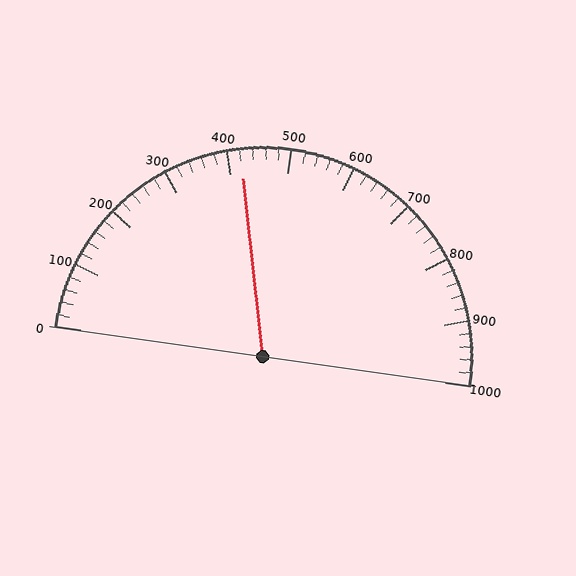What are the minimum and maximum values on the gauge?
The gauge ranges from 0 to 1000.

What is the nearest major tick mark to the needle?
The nearest major tick mark is 400.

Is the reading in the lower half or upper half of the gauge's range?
The reading is in the lower half of the range (0 to 1000).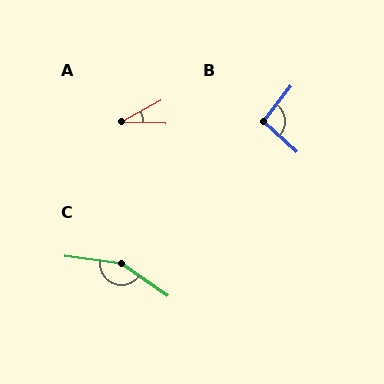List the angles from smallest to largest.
A (31°), B (94°), C (153°).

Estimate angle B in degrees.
Approximately 94 degrees.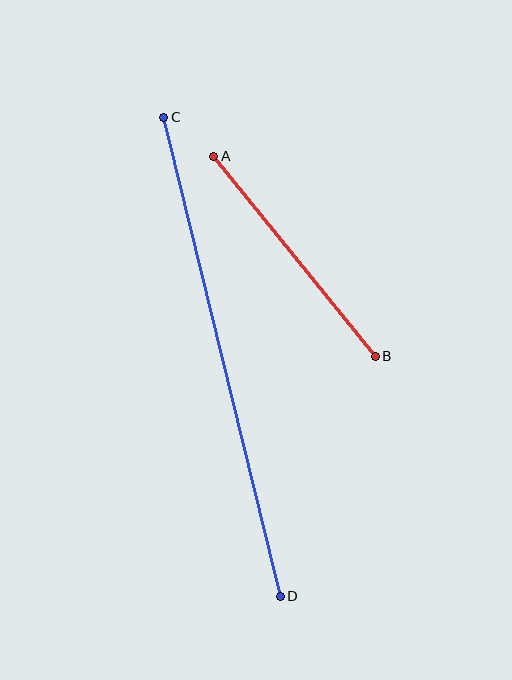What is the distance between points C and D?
The distance is approximately 493 pixels.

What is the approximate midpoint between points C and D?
The midpoint is at approximately (222, 357) pixels.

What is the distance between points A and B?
The distance is approximately 257 pixels.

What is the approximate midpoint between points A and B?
The midpoint is at approximately (295, 256) pixels.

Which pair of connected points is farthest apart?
Points C and D are farthest apart.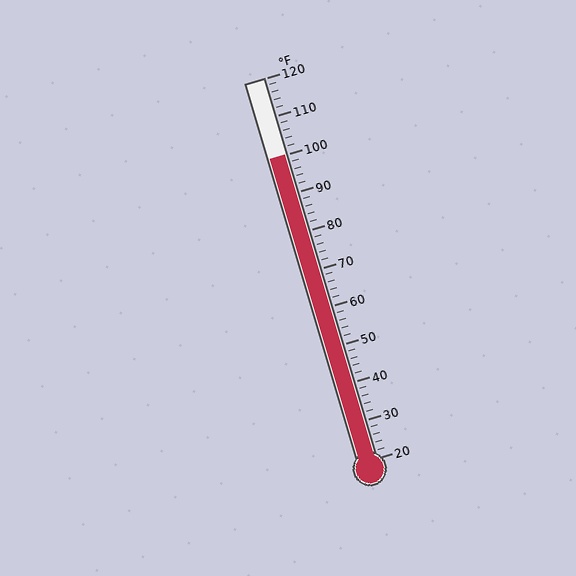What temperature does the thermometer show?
The thermometer shows approximately 100°F.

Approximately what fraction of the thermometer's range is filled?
The thermometer is filled to approximately 80% of its range.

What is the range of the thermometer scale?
The thermometer scale ranges from 20°F to 120°F.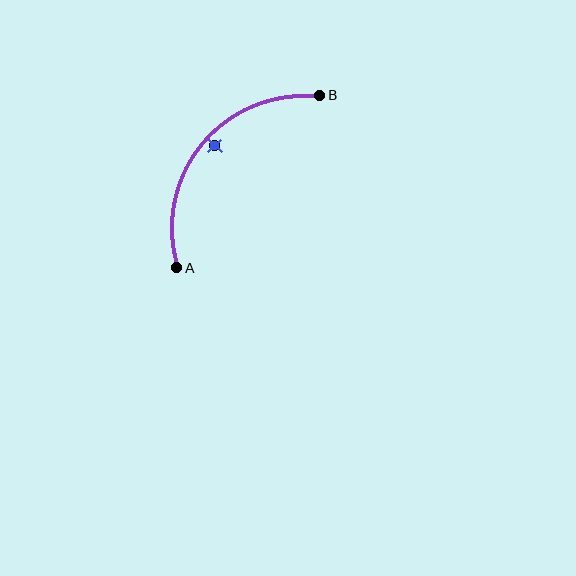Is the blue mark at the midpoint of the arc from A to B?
No — the blue mark does not lie on the arc at all. It sits slightly inside the curve.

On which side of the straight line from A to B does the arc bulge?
The arc bulges above and to the left of the straight line connecting A and B.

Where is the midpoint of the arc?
The arc midpoint is the point on the curve farthest from the straight line joining A and B. It sits above and to the left of that line.